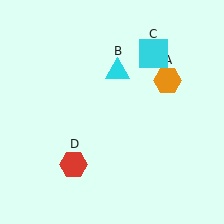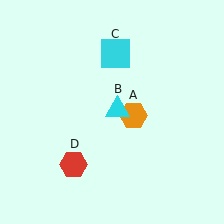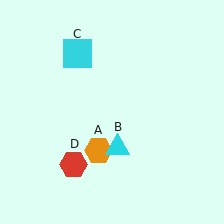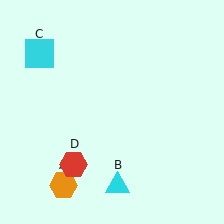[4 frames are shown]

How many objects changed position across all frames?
3 objects changed position: orange hexagon (object A), cyan triangle (object B), cyan square (object C).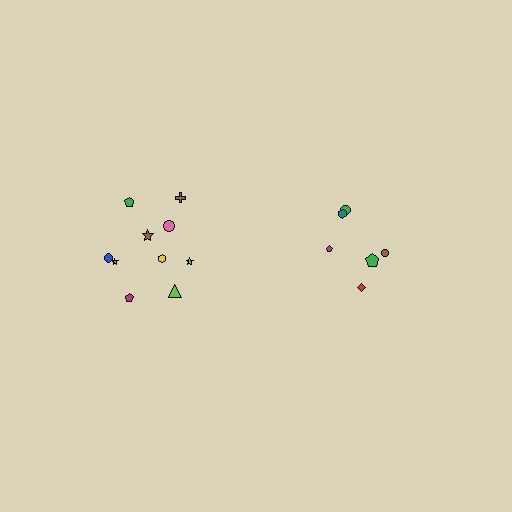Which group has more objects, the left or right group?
The left group.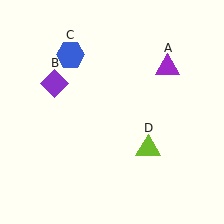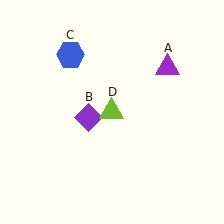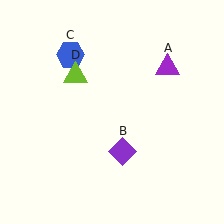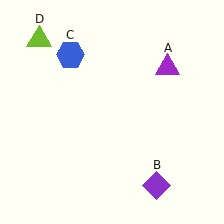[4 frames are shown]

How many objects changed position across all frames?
2 objects changed position: purple diamond (object B), lime triangle (object D).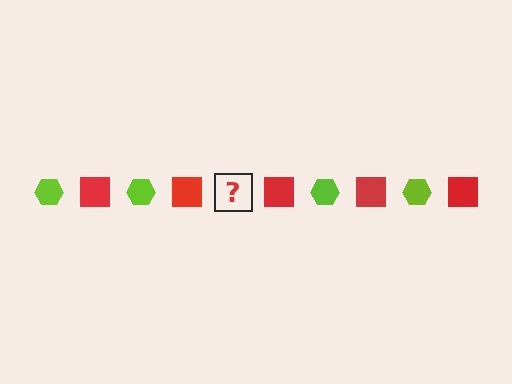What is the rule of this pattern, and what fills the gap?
The rule is that the pattern alternates between lime hexagon and red square. The gap should be filled with a lime hexagon.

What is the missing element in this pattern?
The missing element is a lime hexagon.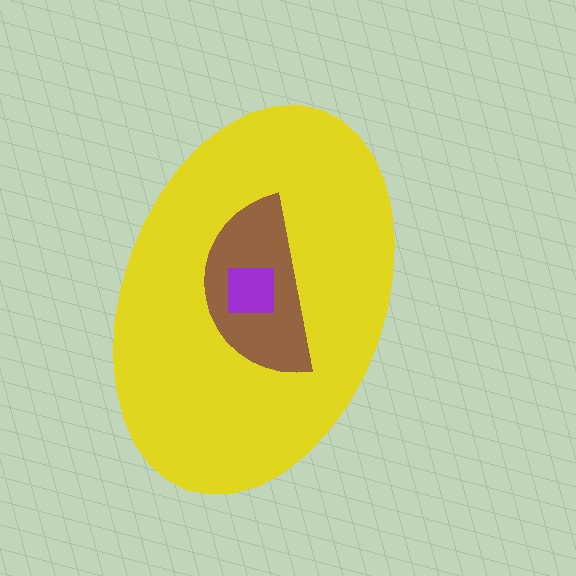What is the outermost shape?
The yellow ellipse.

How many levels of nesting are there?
3.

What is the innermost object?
The purple square.